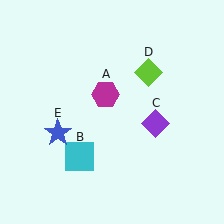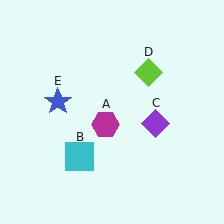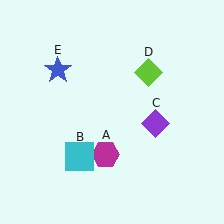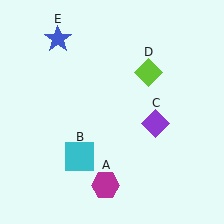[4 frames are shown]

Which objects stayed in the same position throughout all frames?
Cyan square (object B) and purple diamond (object C) and lime diamond (object D) remained stationary.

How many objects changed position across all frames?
2 objects changed position: magenta hexagon (object A), blue star (object E).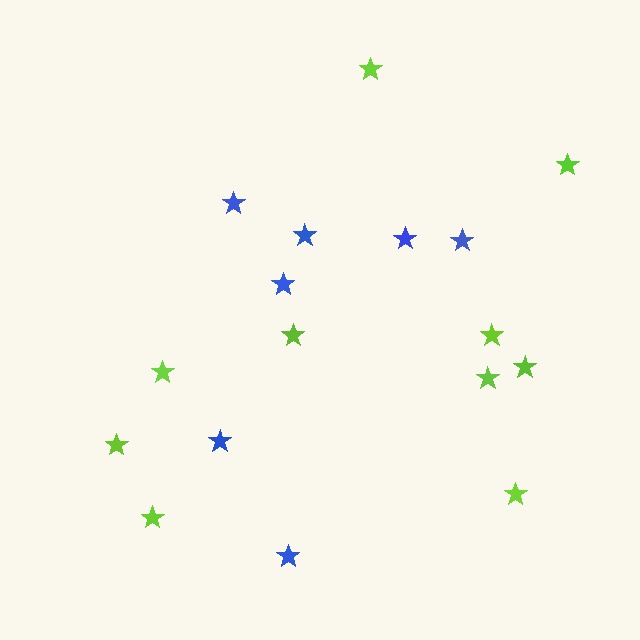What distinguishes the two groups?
There are 2 groups: one group of lime stars (10) and one group of blue stars (7).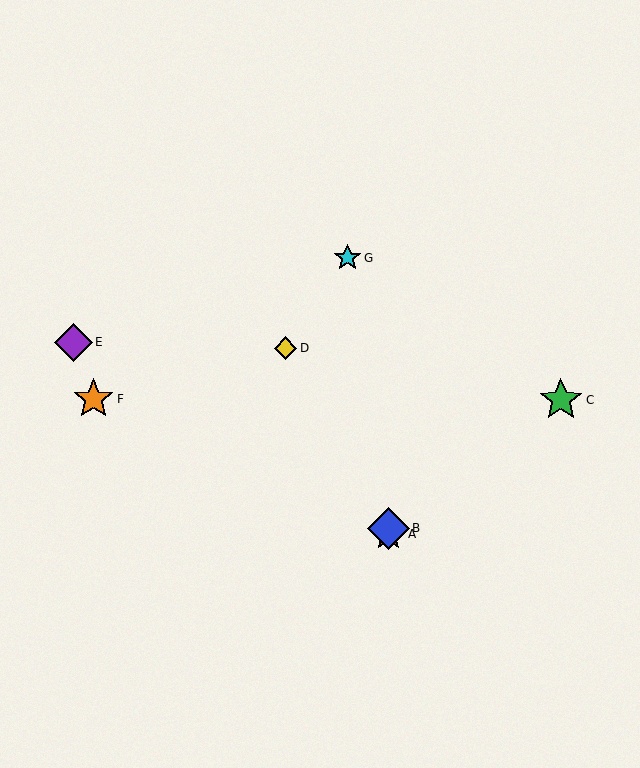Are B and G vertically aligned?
No, B is at x≈388 and G is at x≈348.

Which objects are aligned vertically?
Objects A, B are aligned vertically.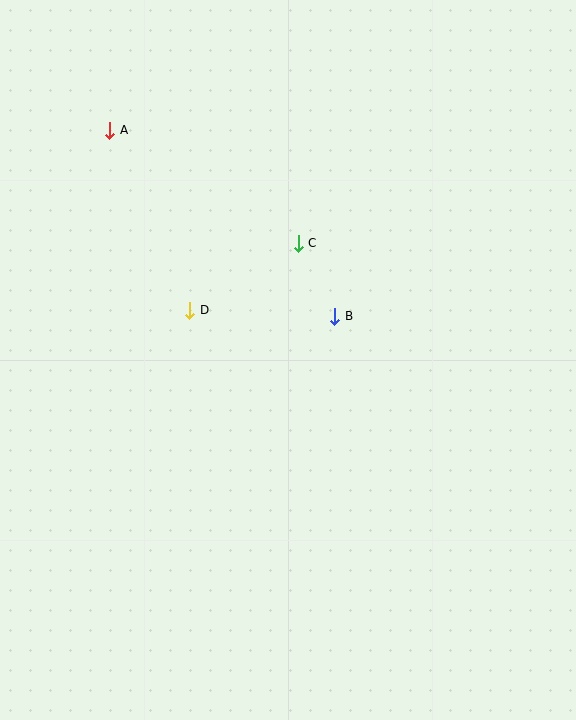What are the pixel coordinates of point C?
Point C is at (298, 243).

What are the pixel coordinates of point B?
Point B is at (335, 316).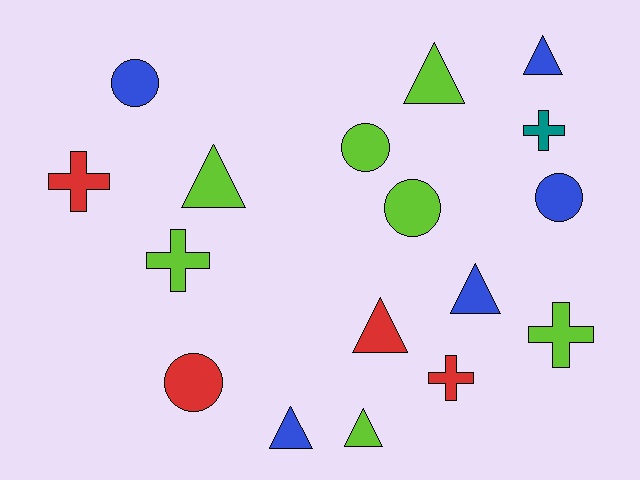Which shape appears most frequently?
Triangle, with 7 objects.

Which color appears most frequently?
Lime, with 7 objects.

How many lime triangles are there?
There are 3 lime triangles.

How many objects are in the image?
There are 17 objects.